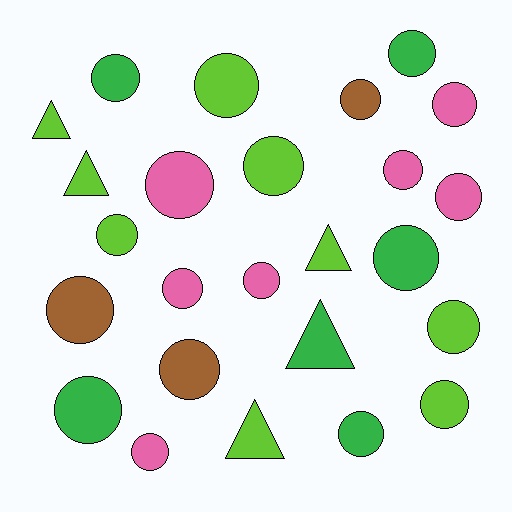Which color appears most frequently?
Lime, with 9 objects.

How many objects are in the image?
There are 25 objects.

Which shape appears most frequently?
Circle, with 20 objects.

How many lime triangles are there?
There are 4 lime triangles.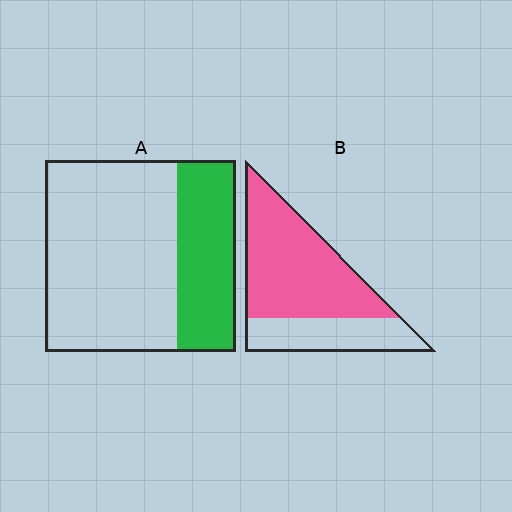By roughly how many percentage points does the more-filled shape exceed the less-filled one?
By roughly 35 percentage points (B over A).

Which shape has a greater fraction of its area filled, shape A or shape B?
Shape B.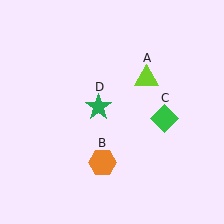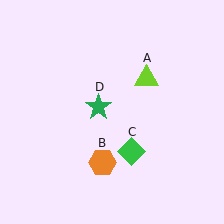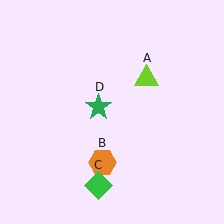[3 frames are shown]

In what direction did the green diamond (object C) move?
The green diamond (object C) moved down and to the left.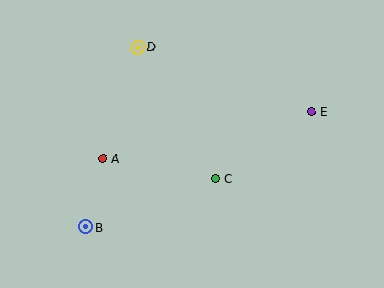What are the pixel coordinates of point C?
Point C is at (215, 179).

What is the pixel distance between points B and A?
The distance between B and A is 70 pixels.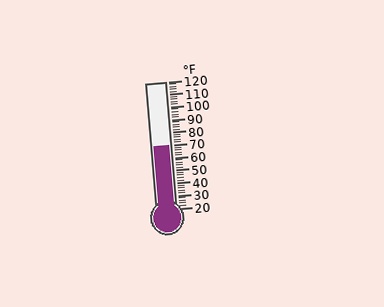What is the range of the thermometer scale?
The thermometer scale ranges from 20°F to 120°F.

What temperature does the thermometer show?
The thermometer shows approximately 70°F.